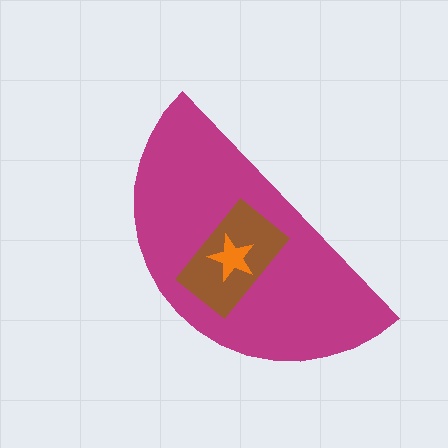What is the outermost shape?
The magenta semicircle.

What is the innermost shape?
The orange star.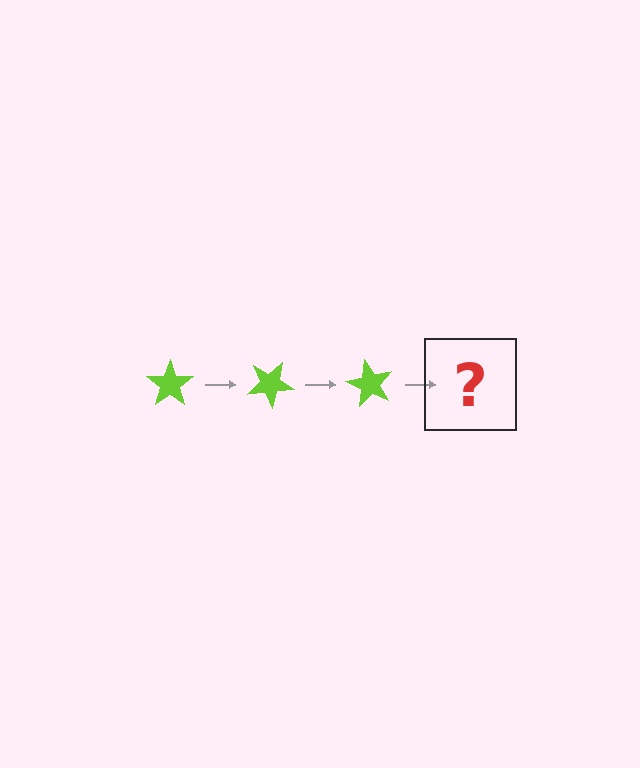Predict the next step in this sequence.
The next step is a lime star rotated 90 degrees.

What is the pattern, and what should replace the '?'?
The pattern is that the star rotates 30 degrees each step. The '?' should be a lime star rotated 90 degrees.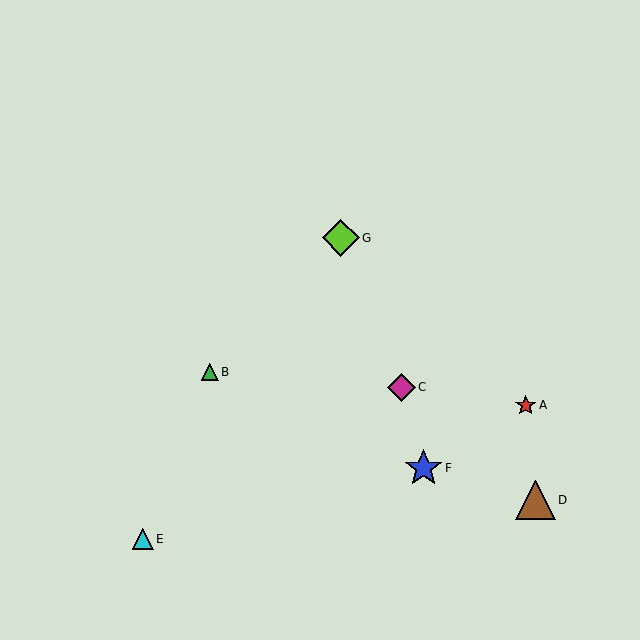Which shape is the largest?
The brown triangle (labeled D) is the largest.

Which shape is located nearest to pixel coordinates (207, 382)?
The green triangle (labeled B) at (210, 372) is nearest to that location.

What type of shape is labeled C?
Shape C is a magenta diamond.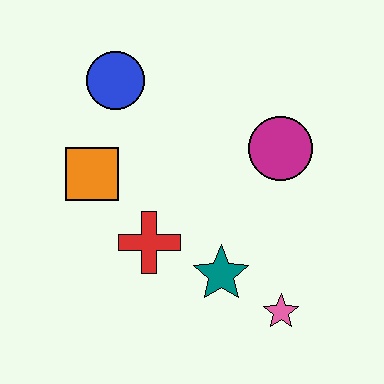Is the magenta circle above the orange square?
Yes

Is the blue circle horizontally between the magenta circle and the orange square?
Yes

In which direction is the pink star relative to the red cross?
The pink star is to the right of the red cross.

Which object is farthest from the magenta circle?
The orange square is farthest from the magenta circle.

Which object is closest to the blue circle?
The orange square is closest to the blue circle.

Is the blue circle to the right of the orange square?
Yes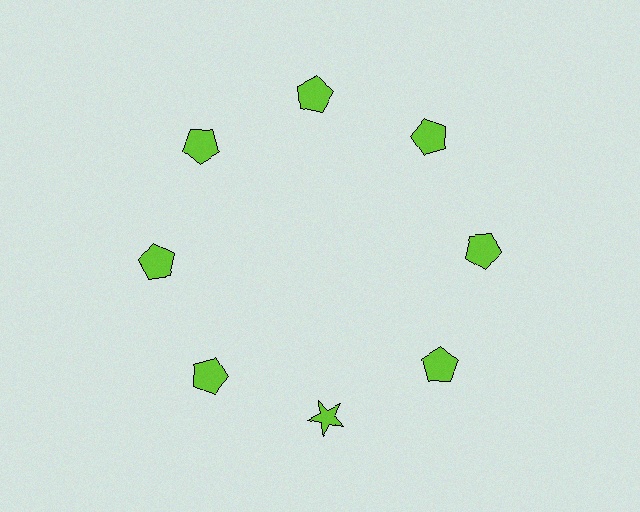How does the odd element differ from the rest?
It has a different shape: star instead of pentagon.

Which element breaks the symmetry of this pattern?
The lime star at roughly the 6 o'clock position breaks the symmetry. All other shapes are lime pentagons.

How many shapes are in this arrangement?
There are 8 shapes arranged in a ring pattern.